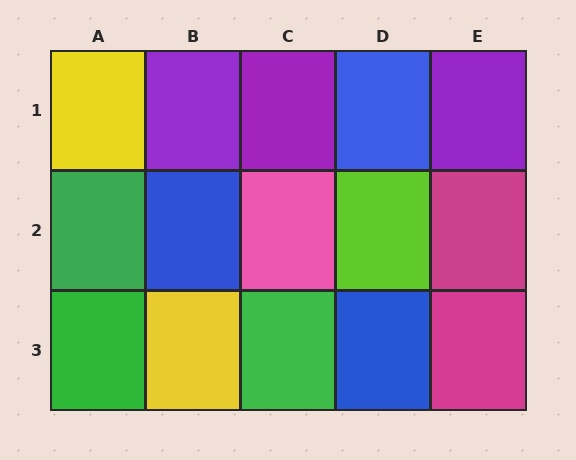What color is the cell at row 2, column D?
Lime.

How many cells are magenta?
2 cells are magenta.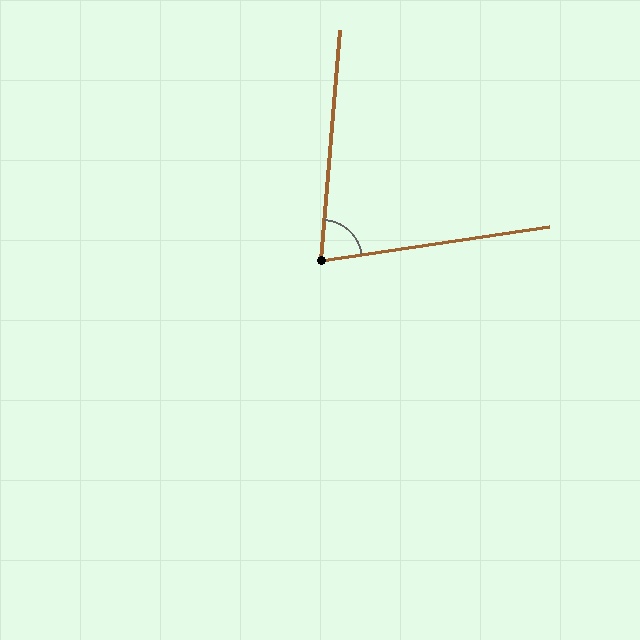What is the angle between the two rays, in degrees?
Approximately 77 degrees.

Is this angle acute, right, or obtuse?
It is acute.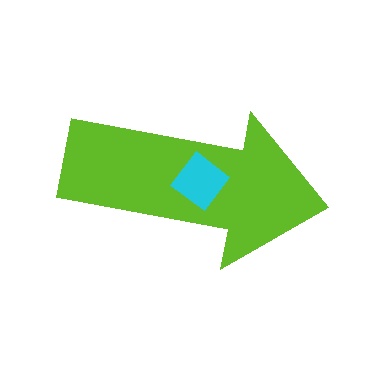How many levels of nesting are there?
2.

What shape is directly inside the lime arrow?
The cyan diamond.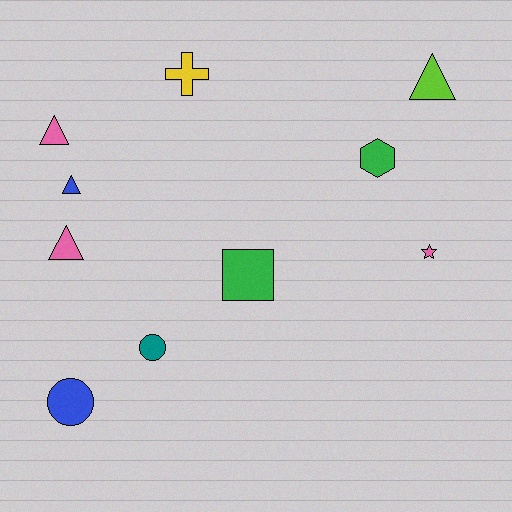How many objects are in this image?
There are 10 objects.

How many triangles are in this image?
There are 4 triangles.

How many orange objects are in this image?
There are no orange objects.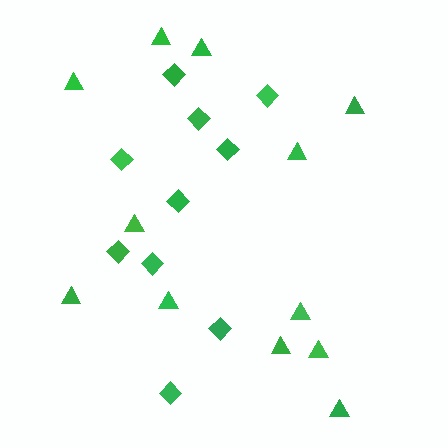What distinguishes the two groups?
There are 2 groups: one group of triangles (12) and one group of diamonds (10).